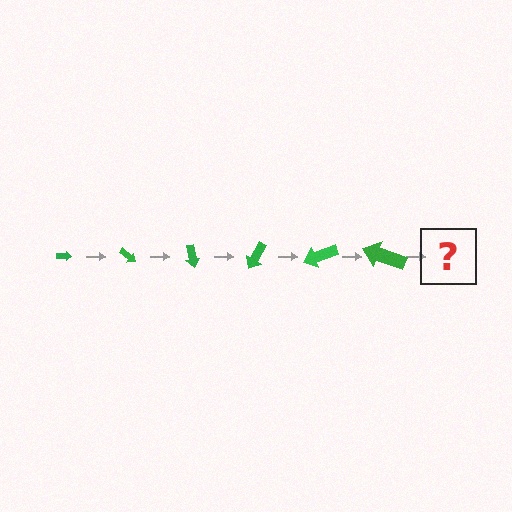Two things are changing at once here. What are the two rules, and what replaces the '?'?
The two rules are that the arrow grows larger each step and it rotates 40 degrees each step. The '?' should be an arrow, larger than the previous one and rotated 240 degrees from the start.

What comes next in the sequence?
The next element should be an arrow, larger than the previous one and rotated 240 degrees from the start.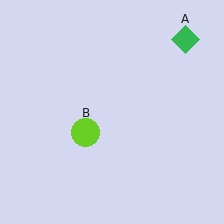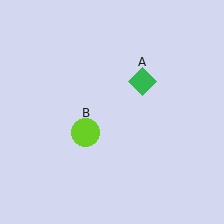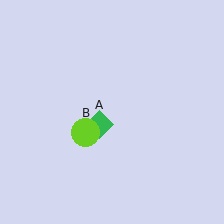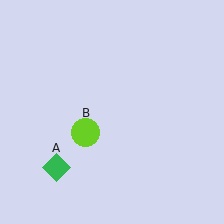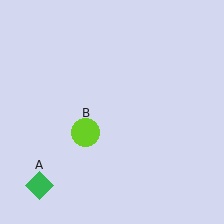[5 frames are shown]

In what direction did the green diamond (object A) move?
The green diamond (object A) moved down and to the left.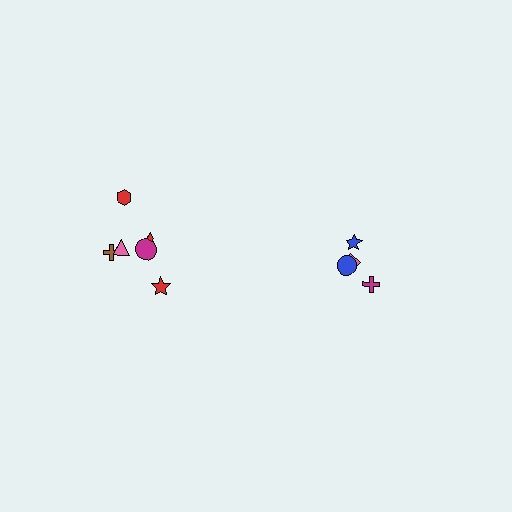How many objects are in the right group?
There are 4 objects.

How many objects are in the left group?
There are 6 objects.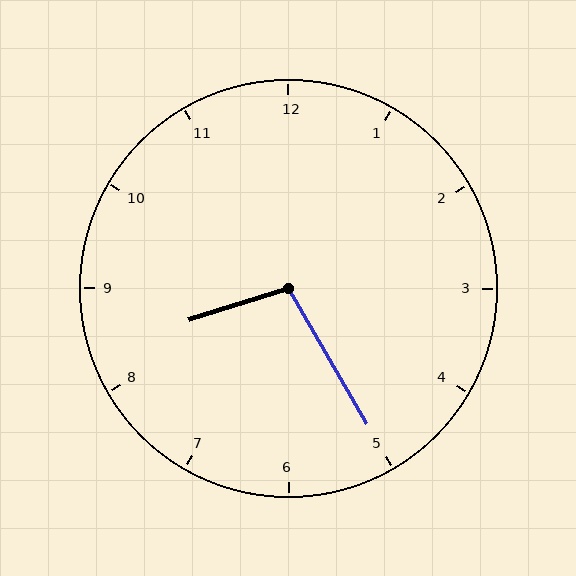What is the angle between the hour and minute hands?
Approximately 102 degrees.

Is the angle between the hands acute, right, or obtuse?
It is obtuse.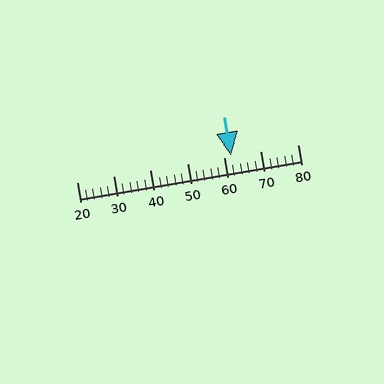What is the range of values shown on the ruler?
The ruler shows values from 20 to 80.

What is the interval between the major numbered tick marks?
The major tick marks are spaced 10 units apart.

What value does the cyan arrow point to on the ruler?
The cyan arrow points to approximately 62.